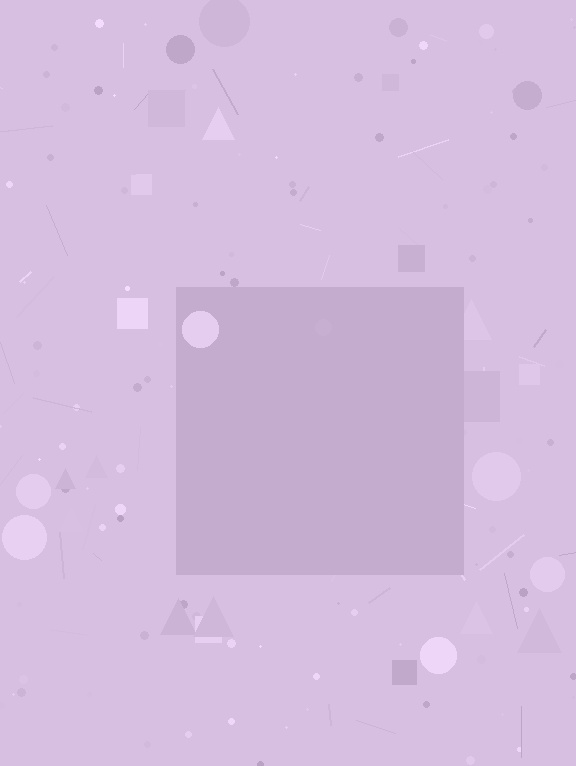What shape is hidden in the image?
A square is hidden in the image.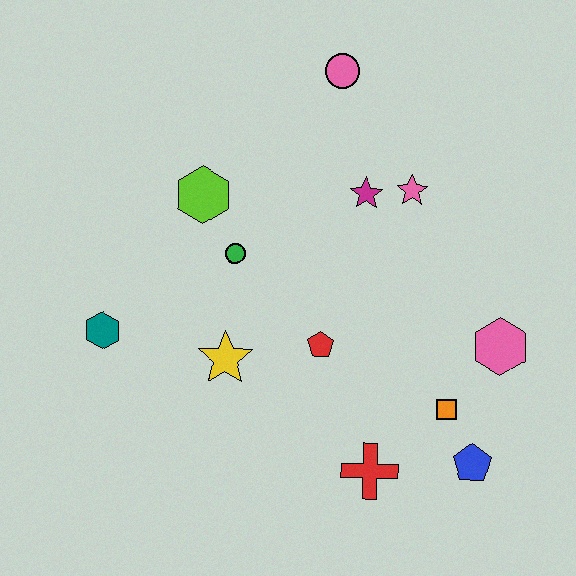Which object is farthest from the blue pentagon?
The pink circle is farthest from the blue pentagon.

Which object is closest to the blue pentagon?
The orange square is closest to the blue pentagon.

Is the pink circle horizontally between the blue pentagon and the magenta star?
No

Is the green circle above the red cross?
Yes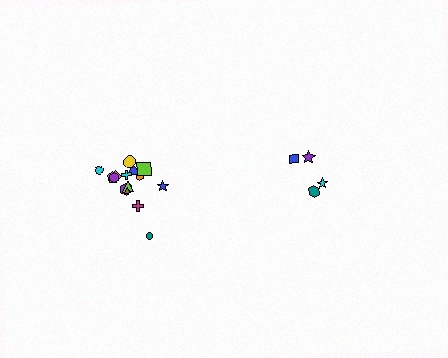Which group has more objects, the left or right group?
The left group.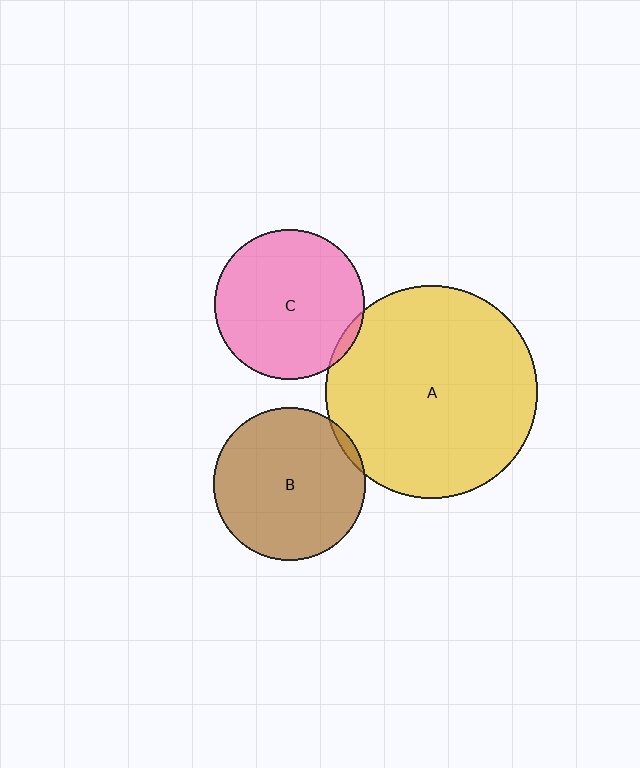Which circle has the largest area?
Circle A (yellow).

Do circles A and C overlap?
Yes.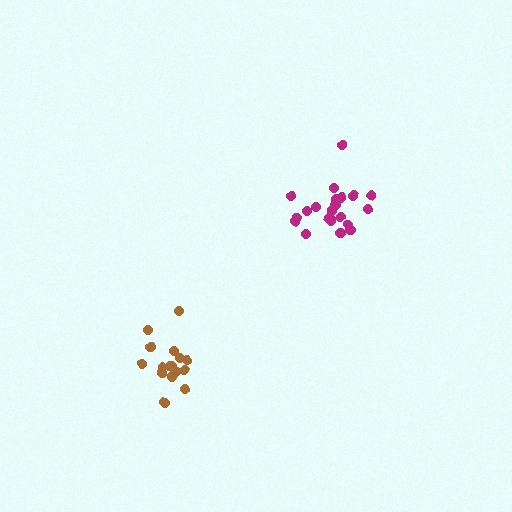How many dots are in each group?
Group 1: 21 dots, Group 2: 16 dots (37 total).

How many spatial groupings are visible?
There are 2 spatial groupings.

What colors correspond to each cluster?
The clusters are colored: magenta, brown.